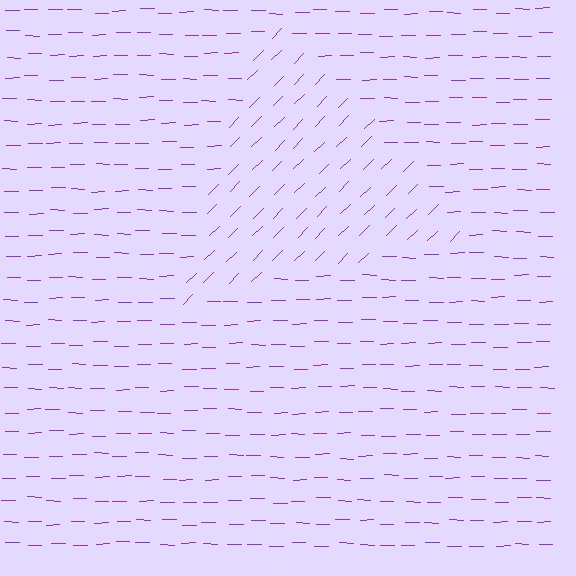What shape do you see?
I see a triangle.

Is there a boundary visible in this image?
Yes, there is a texture boundary formed by a change in line orientation.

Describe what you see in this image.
The image is filled with small purple line segments. A triangle region in the image has lines oriented differently from the surrounding lines, creating a visible texture boundary.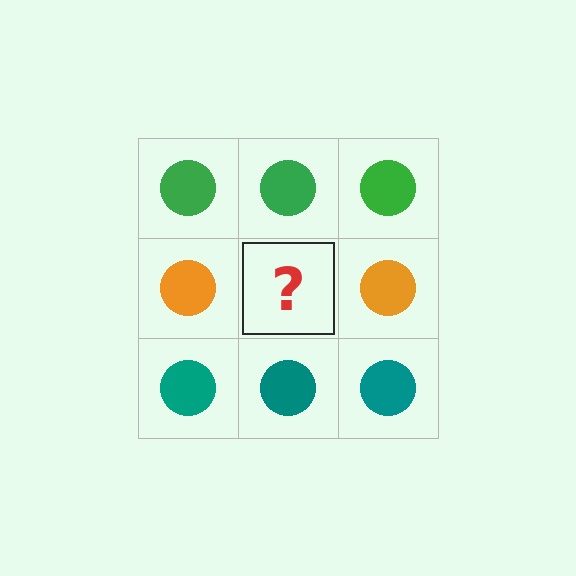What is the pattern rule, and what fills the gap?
The rule is that each row has a consistent color. The gap should be filled with an orange circle.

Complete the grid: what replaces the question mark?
The question mark should be replaced with an orange circle.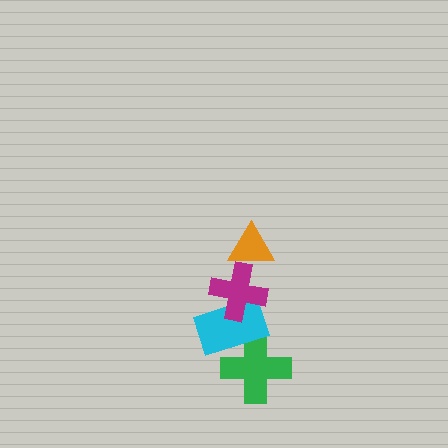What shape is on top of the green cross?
The cyan rectangle is on top of the green cross.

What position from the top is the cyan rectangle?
The cyan rectangle is 3rd from the top.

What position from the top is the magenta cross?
The magenta cross is 2nd from the top.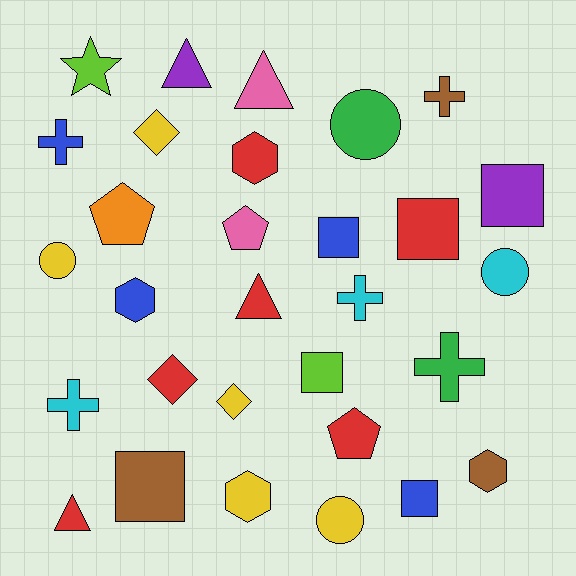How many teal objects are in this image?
There are no teal objects.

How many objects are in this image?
There are 30 objects.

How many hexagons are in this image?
There are 4 hexagons.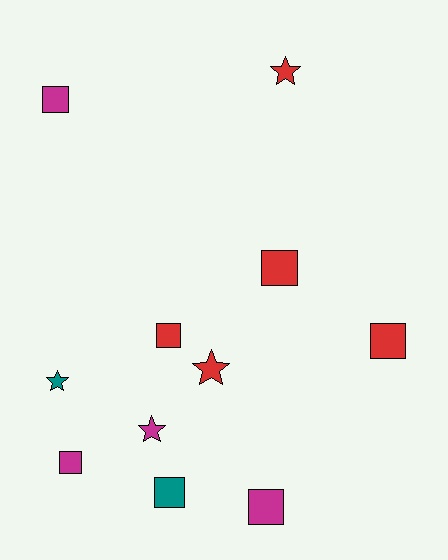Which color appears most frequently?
Red, with 5 objects.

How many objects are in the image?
There are 11 objects.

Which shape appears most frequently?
Square, with 7 objects.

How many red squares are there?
There are 3 red squares.